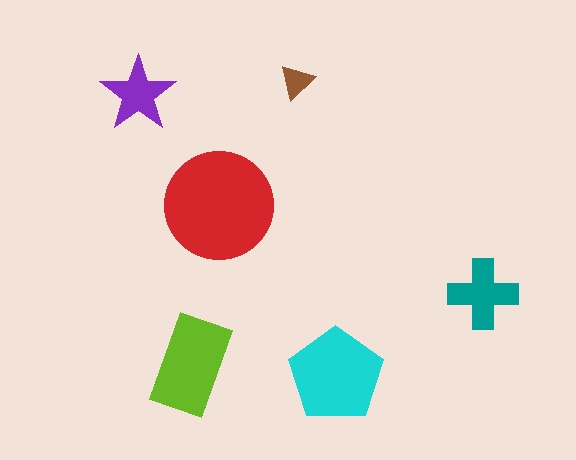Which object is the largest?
The red circle.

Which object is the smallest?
The brown triangle.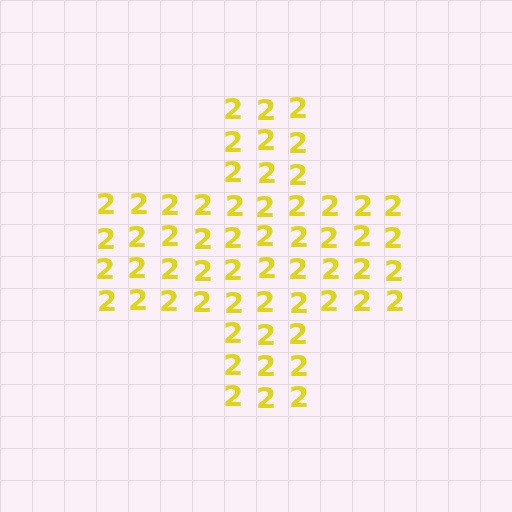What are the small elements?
The small elements are digit 2's.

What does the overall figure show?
The overall figure shows a cross.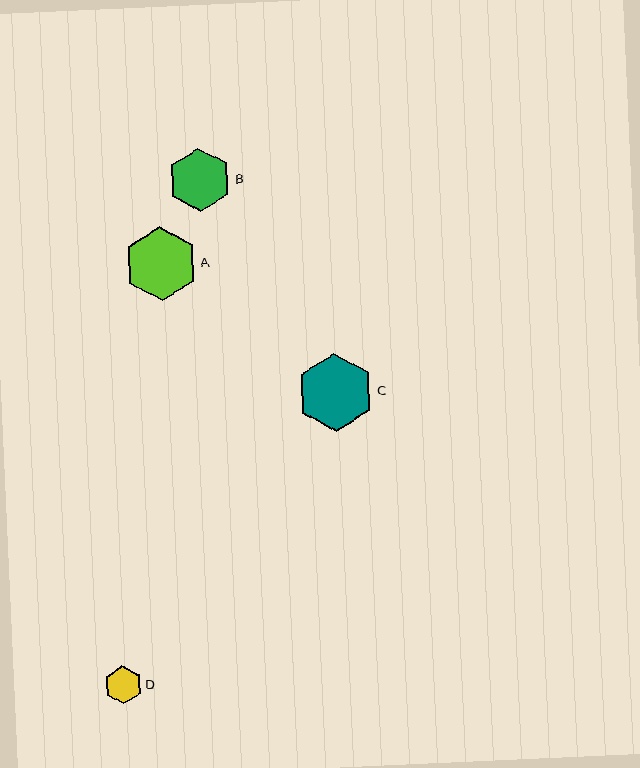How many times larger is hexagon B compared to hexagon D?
Hexagon B is approximately 1.7 times the size of hexagon D.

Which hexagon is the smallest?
Hexagon D is the smallest with a size of approximately 38 pixels.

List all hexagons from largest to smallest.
From largest to smallest: C, A, B, D.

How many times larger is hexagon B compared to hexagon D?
Hexagon B is approximately 1.7 times the size of hexagon D.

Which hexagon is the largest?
Hexagon C is the largest with a size of approximately 78 pixels.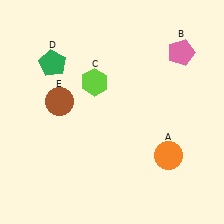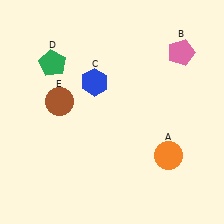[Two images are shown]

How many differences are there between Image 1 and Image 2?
There is 1 difference between the two images.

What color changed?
The hexagon (C) changed from lime in Image 1 to blue in Image 2.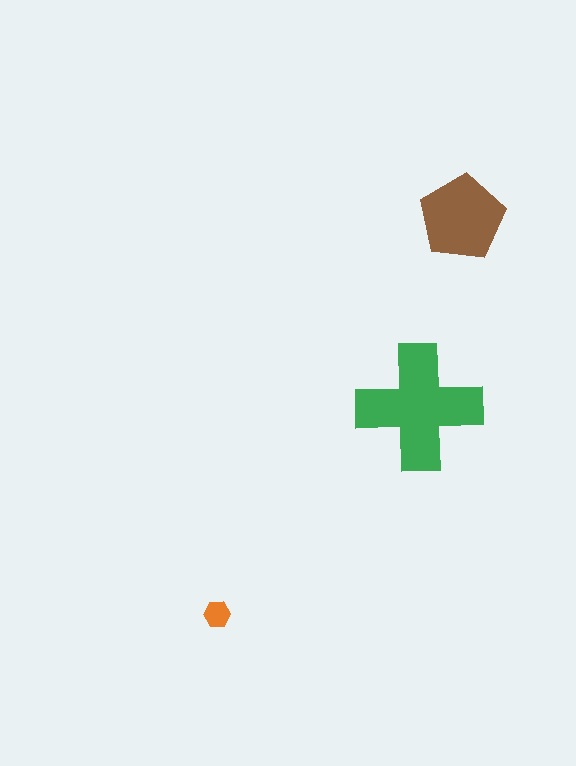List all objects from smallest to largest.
The orange hexagon, the brown pentagon, the green cross.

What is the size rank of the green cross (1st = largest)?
1st.